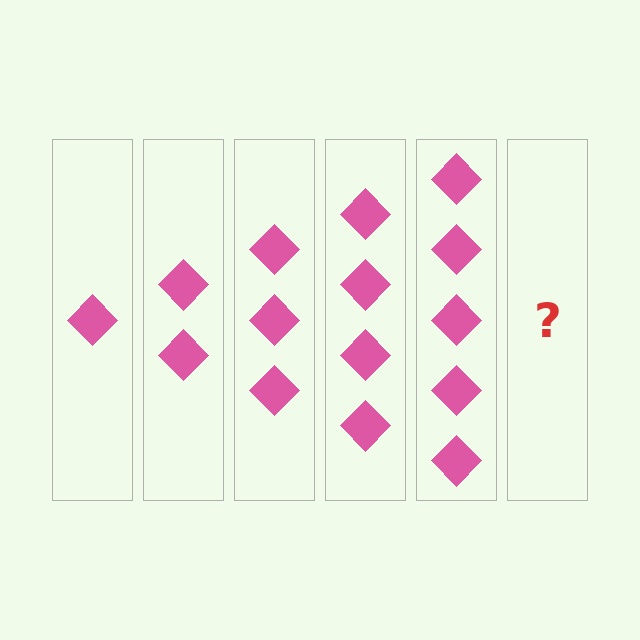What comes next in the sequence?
The next element should be 6 diamonds.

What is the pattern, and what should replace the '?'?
The pattern is that each step adds one more diamond. The '?' should be 6 diamonds.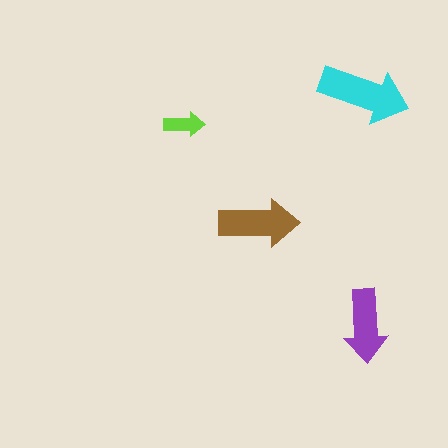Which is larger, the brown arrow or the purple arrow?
The brown one.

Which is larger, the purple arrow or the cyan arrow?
The cyan one.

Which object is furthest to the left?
The lime arrow is leftmost.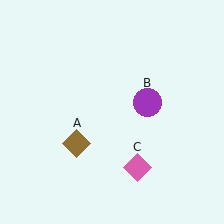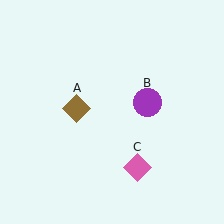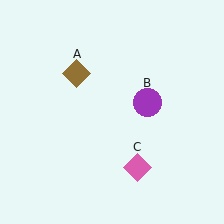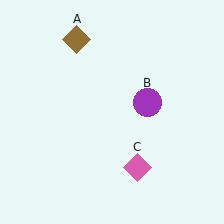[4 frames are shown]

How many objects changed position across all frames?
1 object changed position: brown diamond (object A).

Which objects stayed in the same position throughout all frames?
Purple circle (object B) and pink diamond (object C) remained stationary.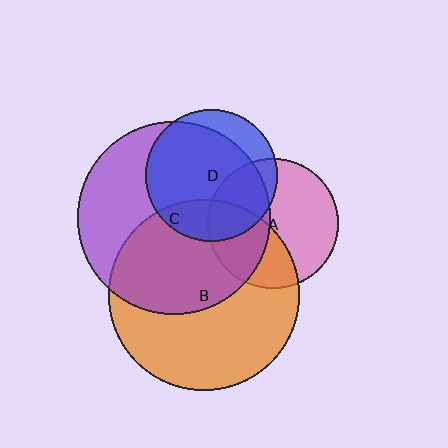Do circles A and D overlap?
Yes.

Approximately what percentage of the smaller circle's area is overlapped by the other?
Approximately 30%.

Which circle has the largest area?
Circle C (purple).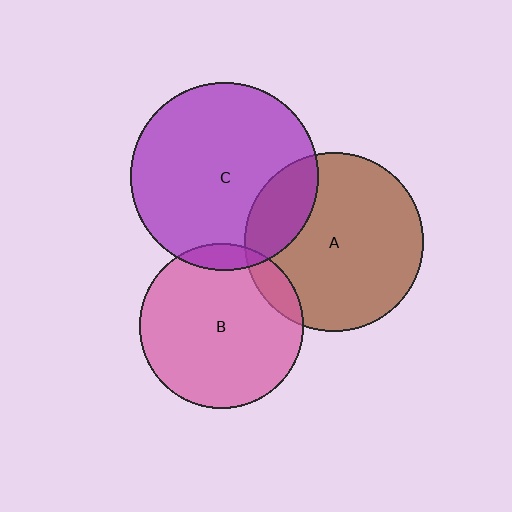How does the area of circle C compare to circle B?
Approximately 1.3 times.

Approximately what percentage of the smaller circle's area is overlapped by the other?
Approximately 10%.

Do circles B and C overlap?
Yes.